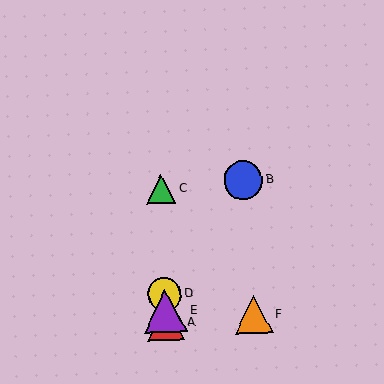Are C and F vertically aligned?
No, C is at x≈161 and F is at x≈253.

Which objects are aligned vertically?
Objects A, C, D, E are aligned vertically.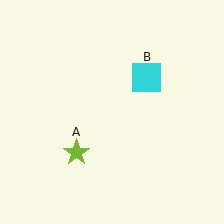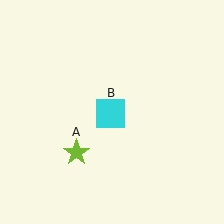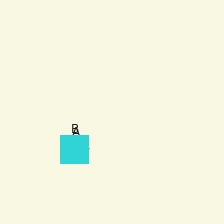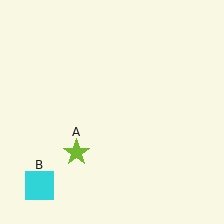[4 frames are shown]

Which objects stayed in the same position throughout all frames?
Lime star (object A) remained stationary.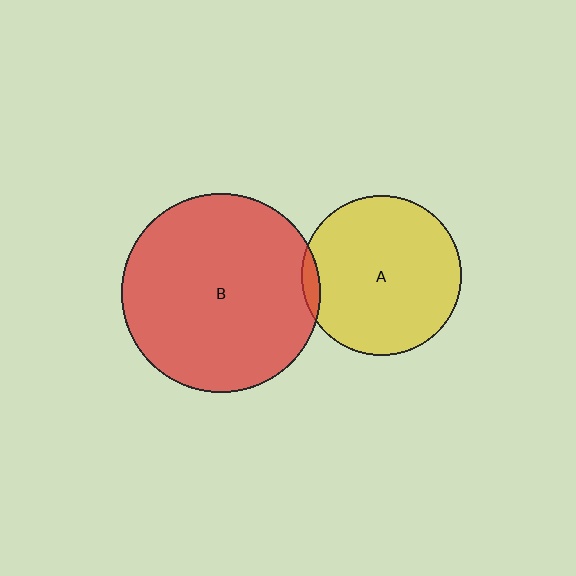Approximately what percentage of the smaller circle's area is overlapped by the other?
Approximately 5%.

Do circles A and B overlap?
Yes.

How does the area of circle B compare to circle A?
Approximately 1.5 times.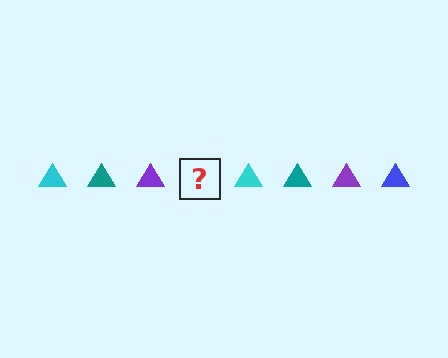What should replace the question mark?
The question mark should be replaced with a blue triangle.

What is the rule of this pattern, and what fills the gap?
The rule is that the pattern cycles through cyan, teal, purple, blue triangles. The gap should be filled with a blue triangle.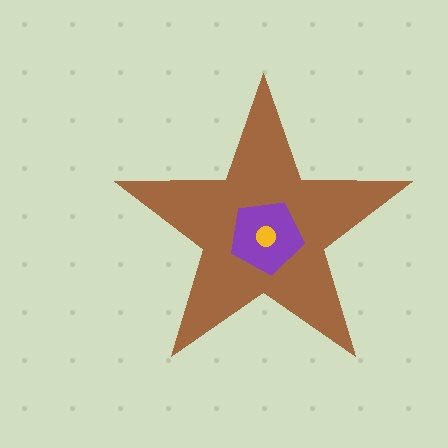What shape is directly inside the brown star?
The purple pentagon.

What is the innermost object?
The yellow circle.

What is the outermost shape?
The brown star.